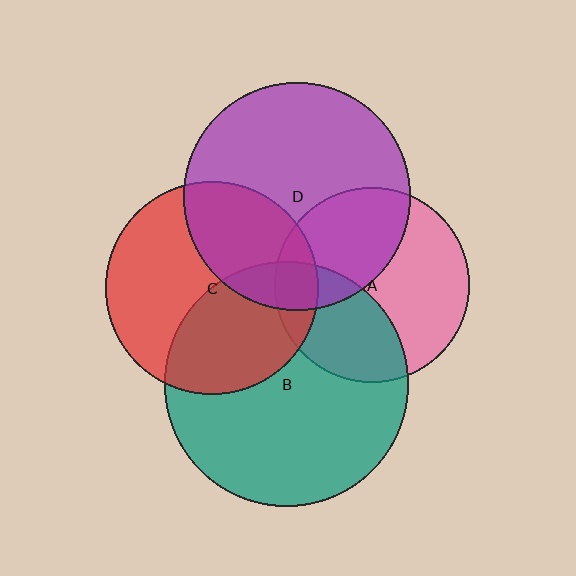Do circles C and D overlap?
Yes.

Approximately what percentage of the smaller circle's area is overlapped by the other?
Approximately 35%.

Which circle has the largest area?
Circle B (teal).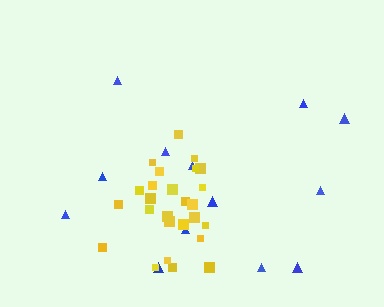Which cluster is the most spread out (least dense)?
Blue.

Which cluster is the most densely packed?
Yellow.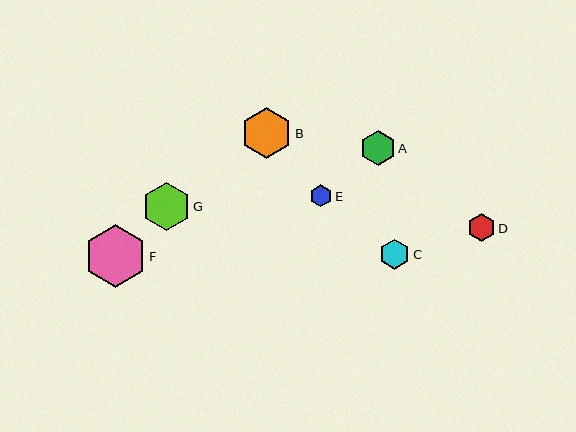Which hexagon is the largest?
Hexagon F is the largest with a size of approximately 63 pixels.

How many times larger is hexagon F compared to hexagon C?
Hexagon F is approximately 2.1 times the size of hexagon C.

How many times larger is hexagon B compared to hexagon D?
Hexagon B is approximately 1.8 times the size of hexagon D.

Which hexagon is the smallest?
Hexagon E is the smallest with a size of approximately 22 pixels.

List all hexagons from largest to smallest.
From largest to smallest: F, B, G, A, C, D, E.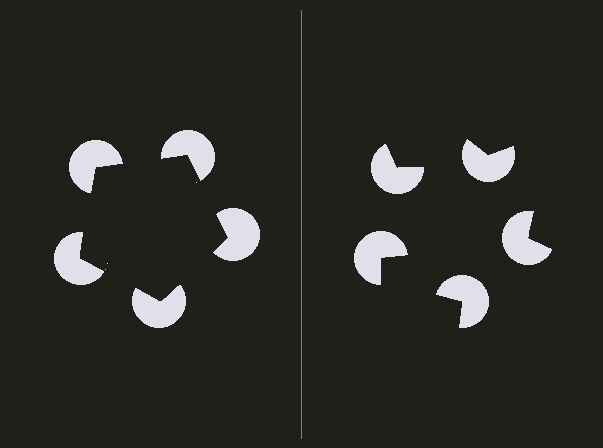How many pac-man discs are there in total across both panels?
10 — 5 on each side.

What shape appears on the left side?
An illusory pentagon.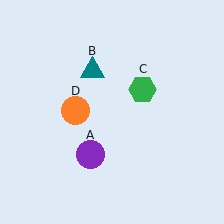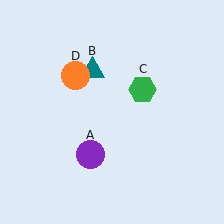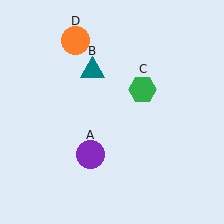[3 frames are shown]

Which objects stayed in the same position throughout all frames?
Purple circle (object A) and teal triangle (object B) and green hexagon (object C) remained stationary.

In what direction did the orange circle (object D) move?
The orange circle (object D) moved up.